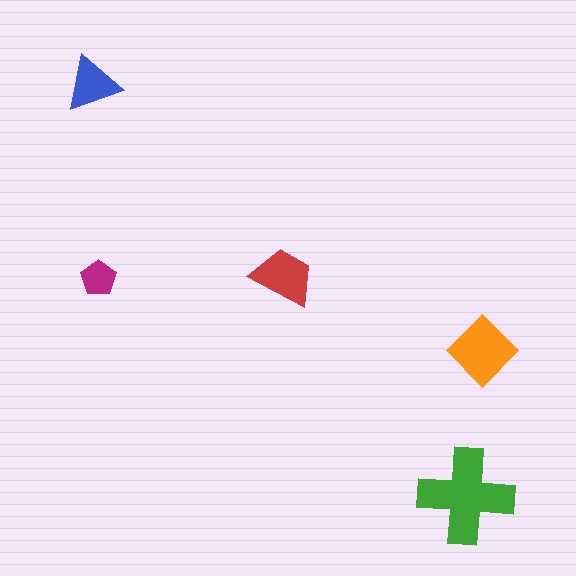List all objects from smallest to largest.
The magenta pentagon, the blue triangle, the red trapezoid, the orange diamond, the green cross.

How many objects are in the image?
There are 5 objects in the image.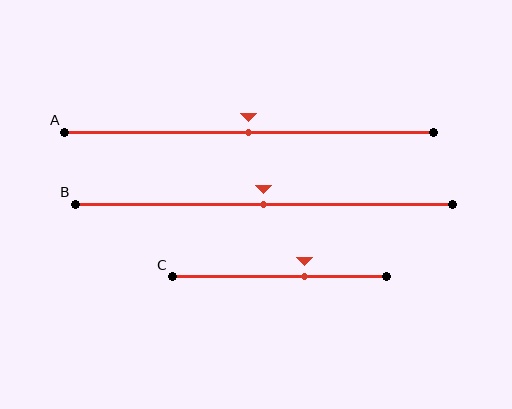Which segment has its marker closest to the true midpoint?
Segment A has its marker closest to the true midpoint.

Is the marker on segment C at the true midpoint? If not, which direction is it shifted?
No, the marker on segment C is shifted to the right by about 12% of the segment length.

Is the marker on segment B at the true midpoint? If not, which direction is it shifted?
Yes, the marker on segment B is at the true midpoint.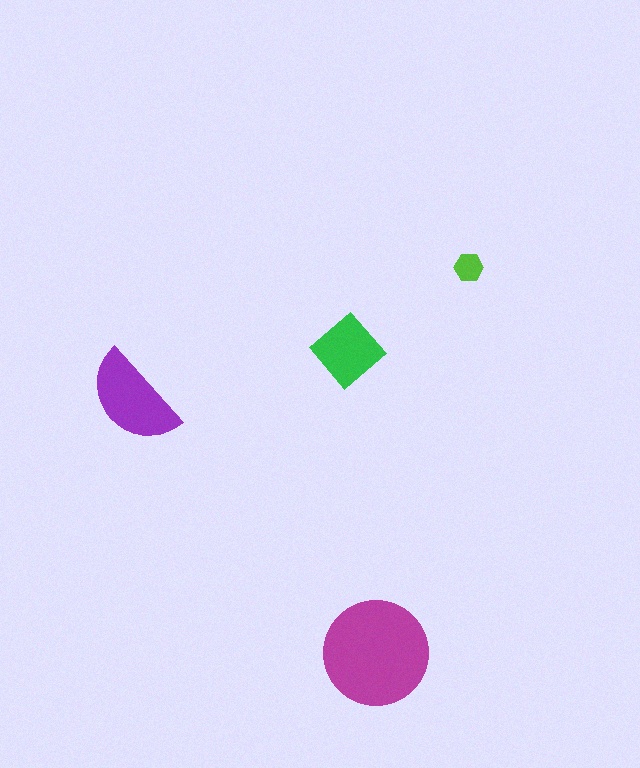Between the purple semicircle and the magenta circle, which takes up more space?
The magenta circle.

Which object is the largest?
The magenta circle.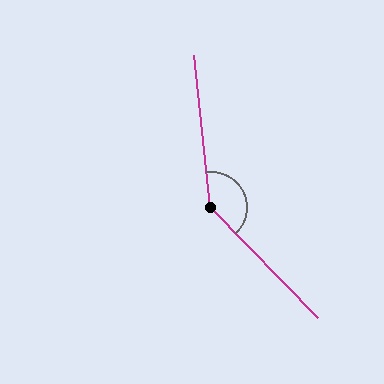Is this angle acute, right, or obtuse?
It is obtuse.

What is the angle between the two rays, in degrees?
Approximately 142 degrees.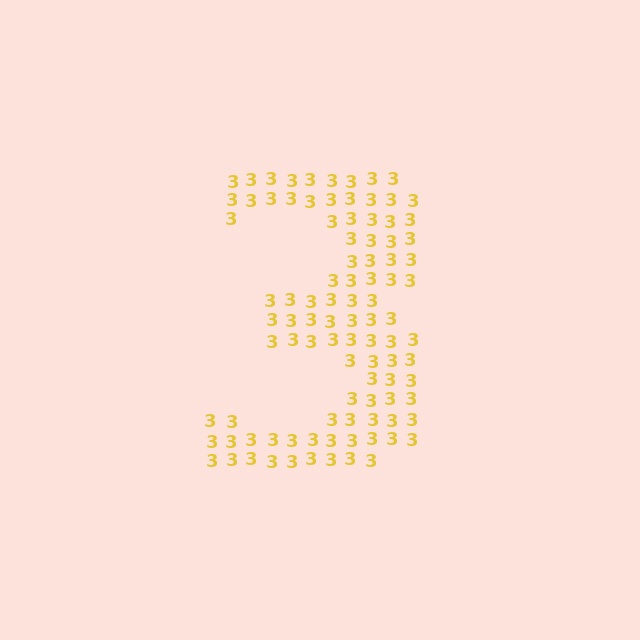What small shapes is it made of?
It is made of small digit 3's.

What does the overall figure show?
The overall figure shows the digit 3.